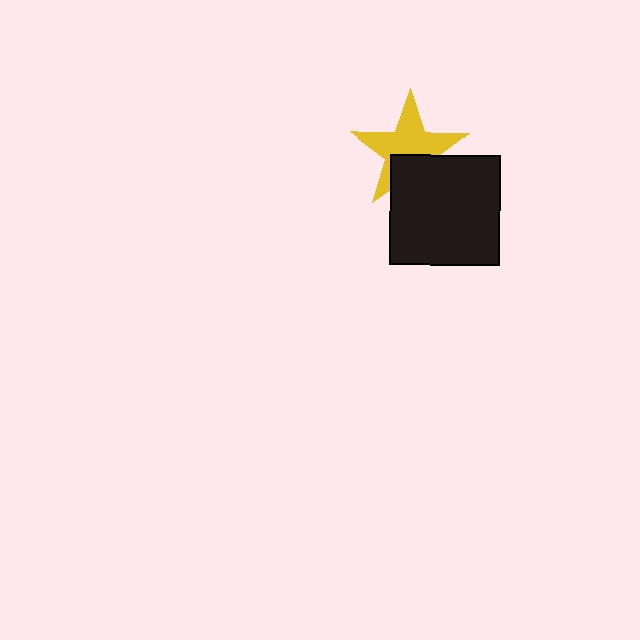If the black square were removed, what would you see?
You would see the complete yellow star.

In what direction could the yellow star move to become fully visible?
The yellow star could move up. That would shift it out from behind the black square entirely.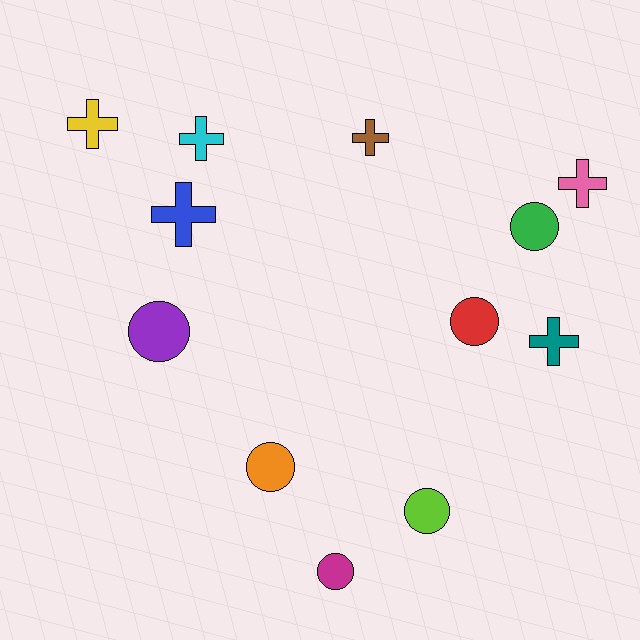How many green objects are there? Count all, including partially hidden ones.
There is 1 green object.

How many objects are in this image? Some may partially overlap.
There are 12 objects.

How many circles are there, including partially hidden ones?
There are 6 circles.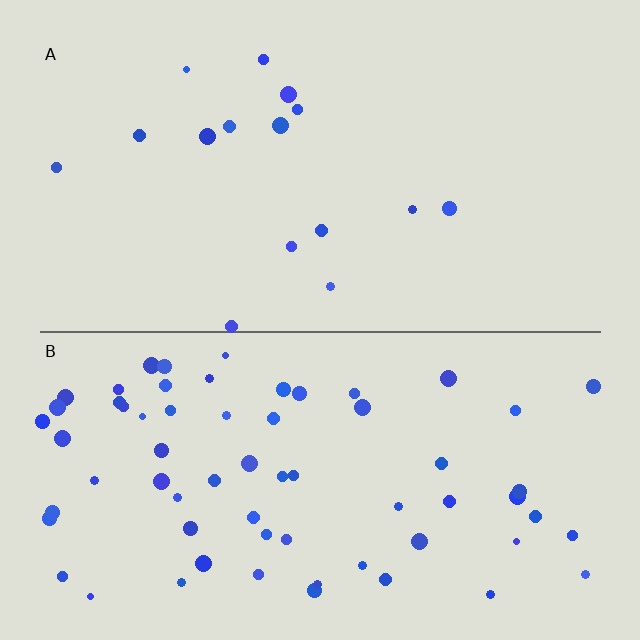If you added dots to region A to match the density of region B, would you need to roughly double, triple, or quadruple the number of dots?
Approximately quadruple.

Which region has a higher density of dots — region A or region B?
B (the bottom).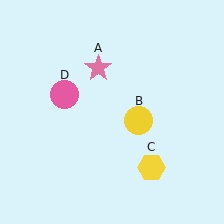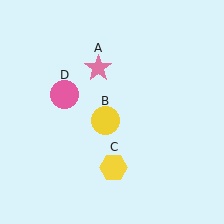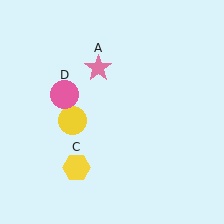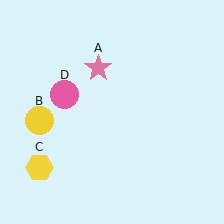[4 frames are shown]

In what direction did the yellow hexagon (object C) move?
The yellow hexagon (object C) moved left.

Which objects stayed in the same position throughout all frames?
Pink star (object A) and pink circle (object D) remained stationary.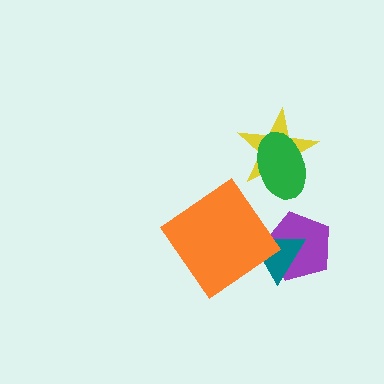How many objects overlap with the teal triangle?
2 objects overlap with the teal triangle.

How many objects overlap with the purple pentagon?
1 object overlaps with the purple pentagon.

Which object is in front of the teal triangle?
The orange diamond is in front of the teal triangle.